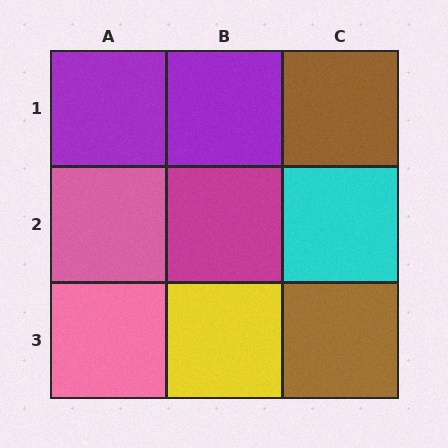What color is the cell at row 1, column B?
Purple.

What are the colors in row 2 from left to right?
Pink, magenta, cyan.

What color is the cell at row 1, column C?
Brown.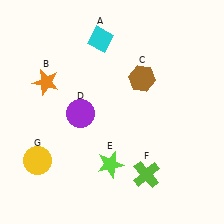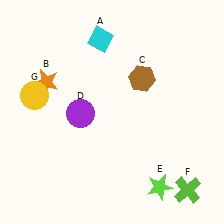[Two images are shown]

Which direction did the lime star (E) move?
The lime star (E) moved right.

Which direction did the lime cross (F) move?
The lime cross (F) moved right.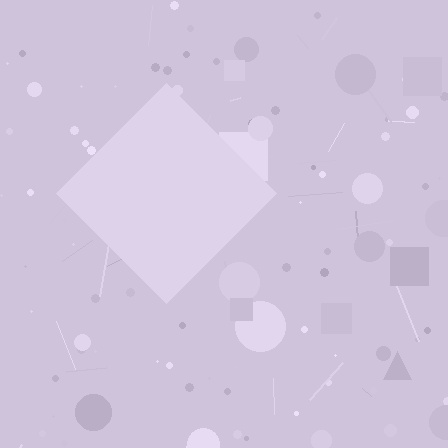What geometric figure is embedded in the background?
A diamond is embedded in the background.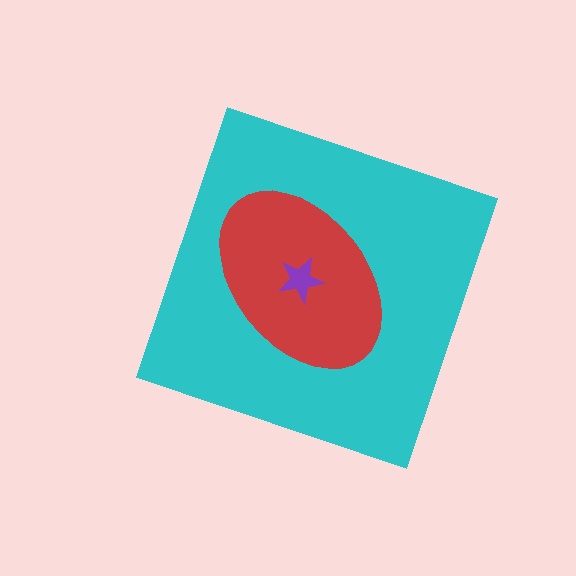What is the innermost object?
The purple star.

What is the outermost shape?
The cyan diamond.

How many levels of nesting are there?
3.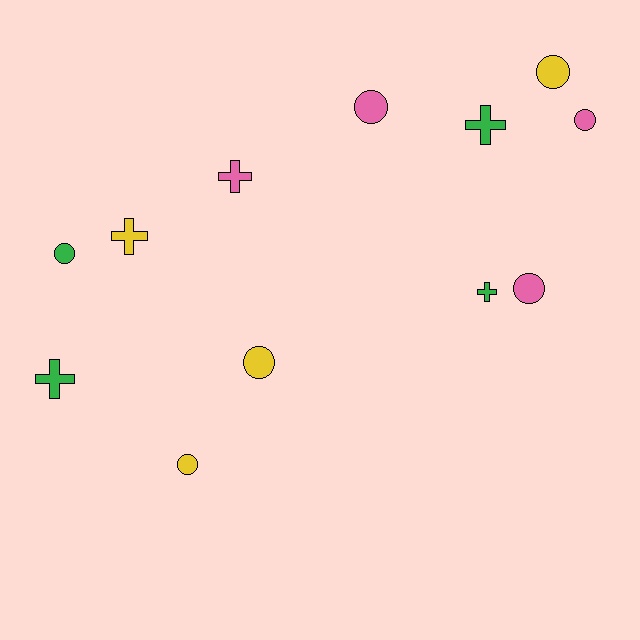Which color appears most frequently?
Green, with 4 objects.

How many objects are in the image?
There are 12 objects.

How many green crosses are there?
There are 3 green crosses.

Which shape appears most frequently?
Circle, with 7 objects.